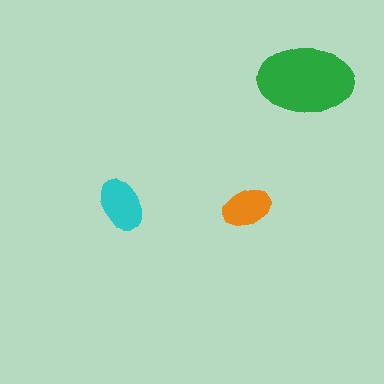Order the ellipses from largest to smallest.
the green one, the cyan one, the orange one.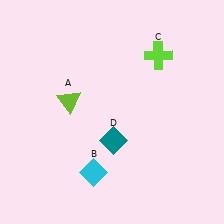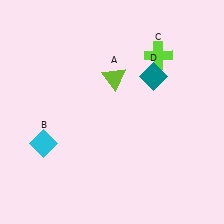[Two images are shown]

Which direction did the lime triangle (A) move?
The lime triangle (A) moved right.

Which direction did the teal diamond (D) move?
The teal diamond (D) moved up.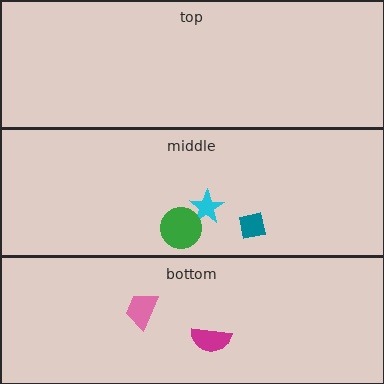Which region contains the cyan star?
The middle region.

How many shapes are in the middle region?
3.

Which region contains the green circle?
The middle region.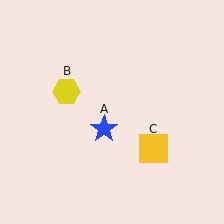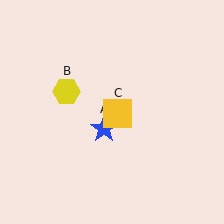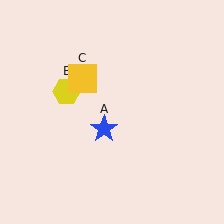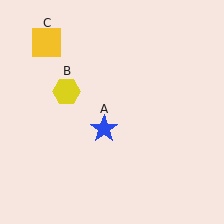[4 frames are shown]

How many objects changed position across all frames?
1 object changed position: yellow square (object C).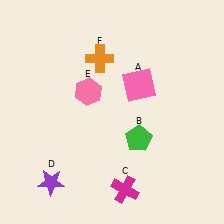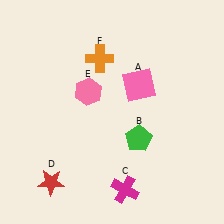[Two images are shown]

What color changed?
The star (D) changed from purple in Image 1 to red in Image 2.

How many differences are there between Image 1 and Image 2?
There is 1 difference between the two images.